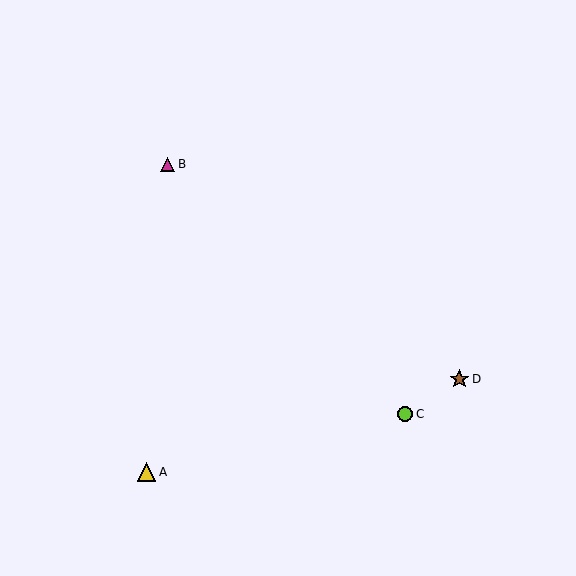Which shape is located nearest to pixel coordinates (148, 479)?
The yellow triangle (labeled A) at (146, 472) is nearest to that location.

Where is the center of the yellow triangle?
The center of the yellow triangle is at (146, 472).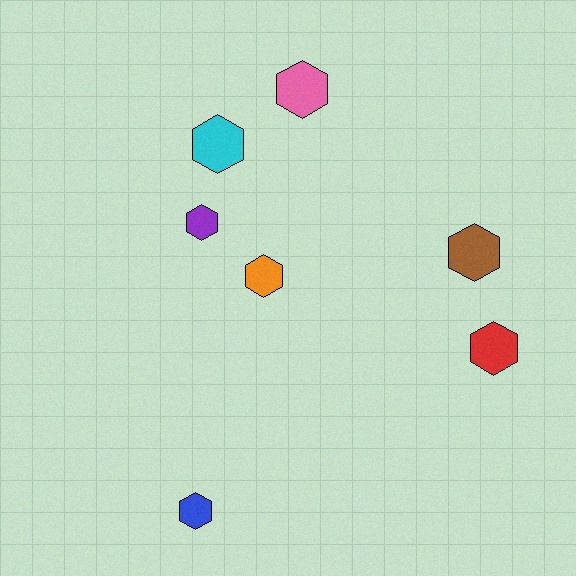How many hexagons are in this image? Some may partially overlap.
There are 7 hexagons.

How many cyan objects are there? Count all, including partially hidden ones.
There is 1 cyan object.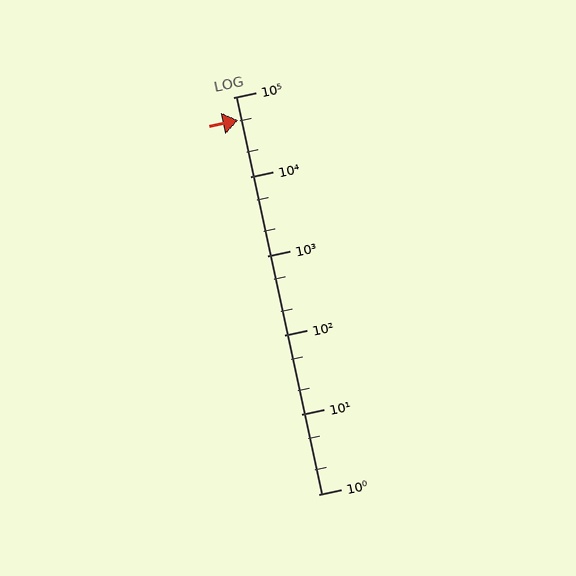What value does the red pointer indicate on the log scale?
The pointer indicates approximately 51000.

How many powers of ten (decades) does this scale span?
The scale spans 5 decades, from 1 to 100000.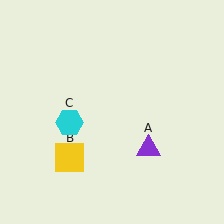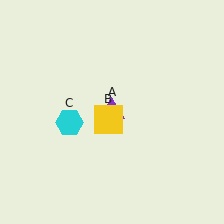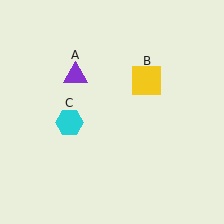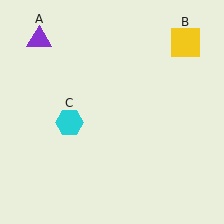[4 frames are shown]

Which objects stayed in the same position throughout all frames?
Cyan hexagon (object C) remained stationary.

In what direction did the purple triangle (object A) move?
The purple triangle (object A) moved up and to the left.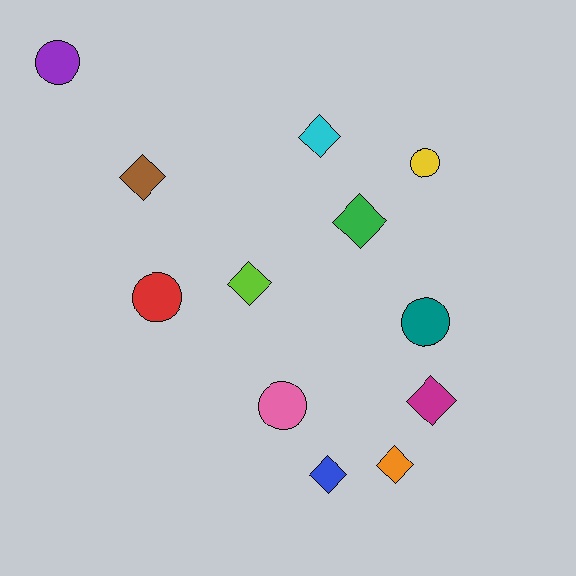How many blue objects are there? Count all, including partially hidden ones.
There is 1 blue object.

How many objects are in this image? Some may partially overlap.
There are 12 objects.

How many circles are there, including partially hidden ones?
There are 5 circles.